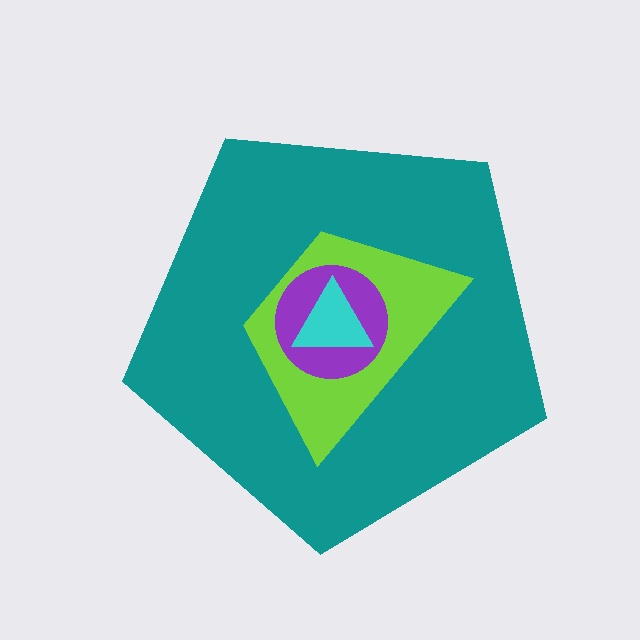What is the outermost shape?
The teal pentagon.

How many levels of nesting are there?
4.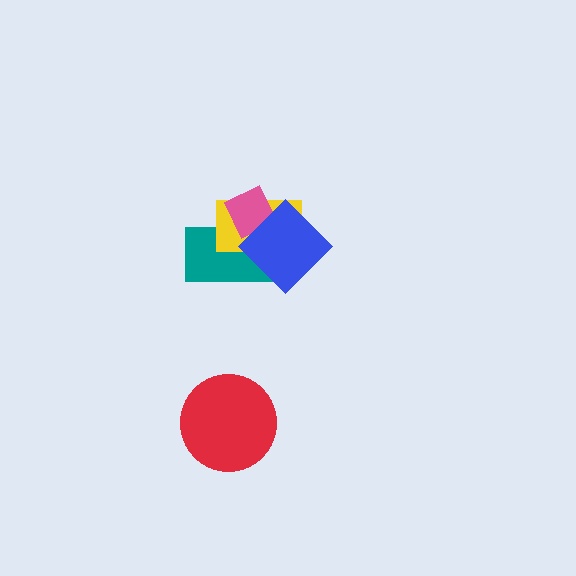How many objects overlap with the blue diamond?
3 objects overlap with the blue diamond.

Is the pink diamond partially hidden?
Yes, it is partially covered by another shape.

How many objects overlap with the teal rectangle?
3 objects overlap with the teal rectangle.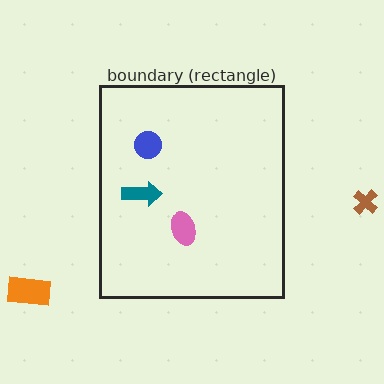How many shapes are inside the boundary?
3 inside, 2 outside.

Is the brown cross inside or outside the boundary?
Outside.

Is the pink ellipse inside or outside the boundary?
Inside.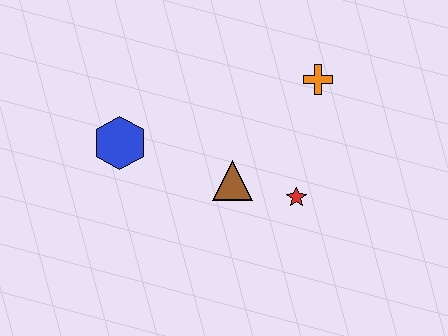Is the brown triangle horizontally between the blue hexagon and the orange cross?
Yes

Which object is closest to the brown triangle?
The red star is closest to the brown triangle.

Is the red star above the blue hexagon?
No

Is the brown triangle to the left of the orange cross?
Yes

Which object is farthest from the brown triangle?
The orange cross is farthest from the brown triangle.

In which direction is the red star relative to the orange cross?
The red star is below the orange cross.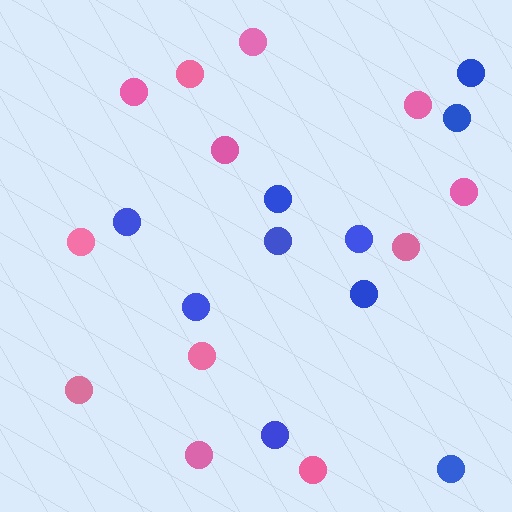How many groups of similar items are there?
There are 2 groups: one group of pink circles (12) and one group of blue circles (10).